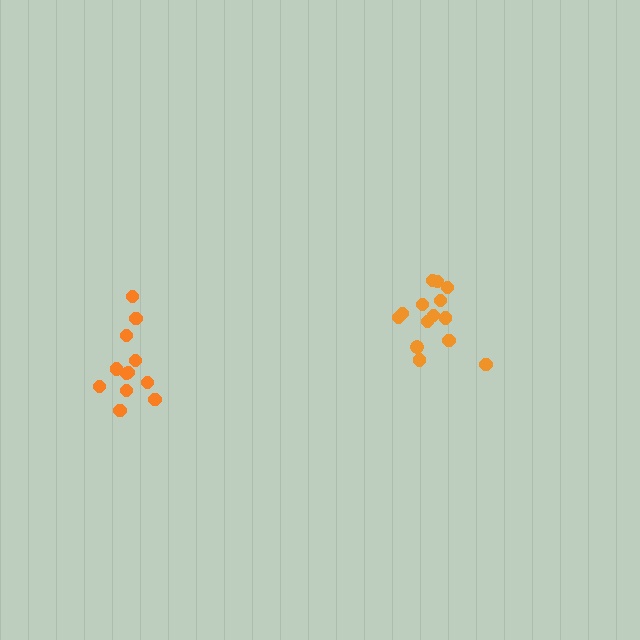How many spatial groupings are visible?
There are 2 spatial groupings.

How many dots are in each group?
Group 1: 12 dots, Group 2: 14 dots (26 total).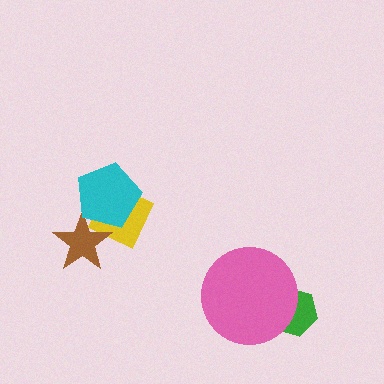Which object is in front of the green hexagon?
The pink circle is in front of the green hexagon.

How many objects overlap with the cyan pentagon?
2 objects overlap with the cyan pentagon.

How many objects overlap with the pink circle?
1 object overlaps with the pink circle.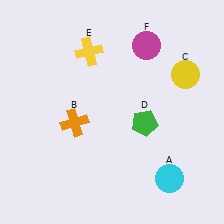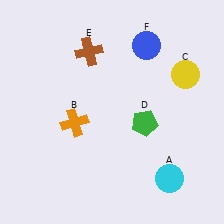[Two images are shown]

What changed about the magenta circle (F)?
In Image 1, F is magenta. In Image 2, it changed to blue.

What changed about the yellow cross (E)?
In Image 1, E is yellow. In Image 2, it changed to brown.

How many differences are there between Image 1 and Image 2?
There are 2 differences between the two images.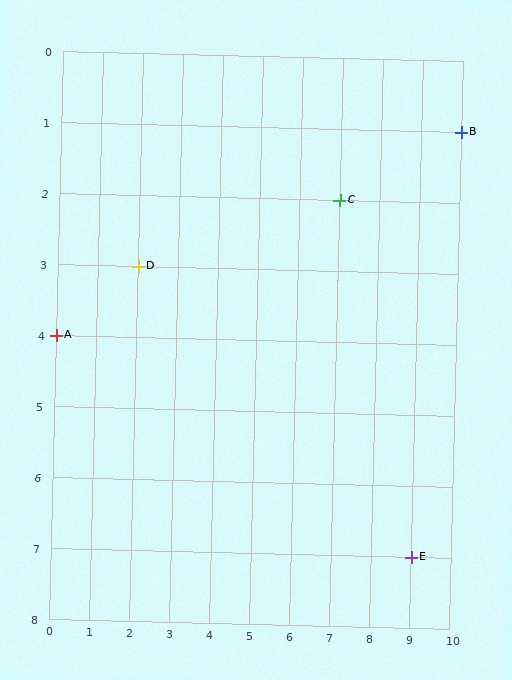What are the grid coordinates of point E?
Point E is at grid coordinates (9, 7).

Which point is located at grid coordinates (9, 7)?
Point E is at (9, 7).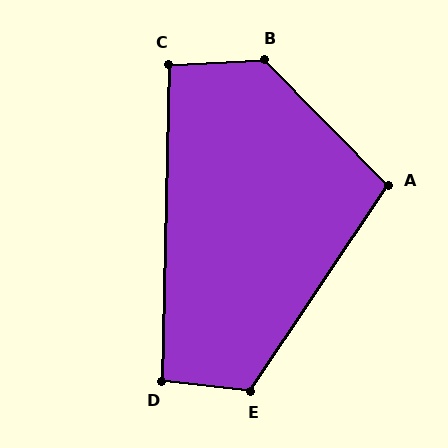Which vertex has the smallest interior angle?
C, at approximately 94 degrees.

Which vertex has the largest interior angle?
B, at approximately 132 degrees.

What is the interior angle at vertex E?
Approximately 118 degrees (obtuse).